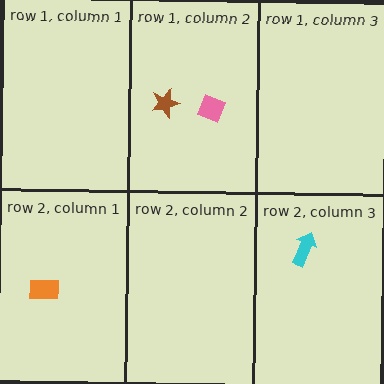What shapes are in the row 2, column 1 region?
The orange rectangle.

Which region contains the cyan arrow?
The row 2, column 3 region.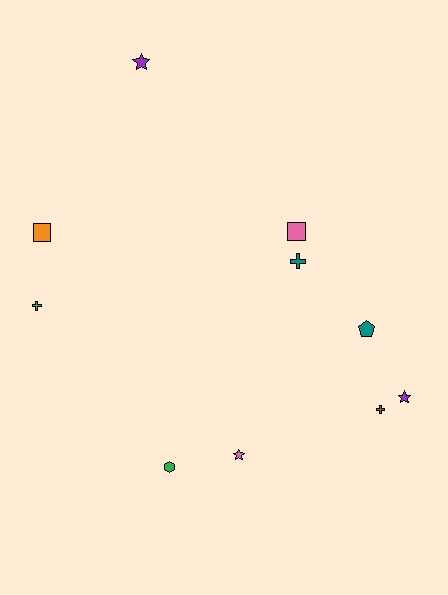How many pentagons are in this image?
There is 1 pentagon.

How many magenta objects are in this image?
There are no magenta objects.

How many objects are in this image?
There are 10 objects.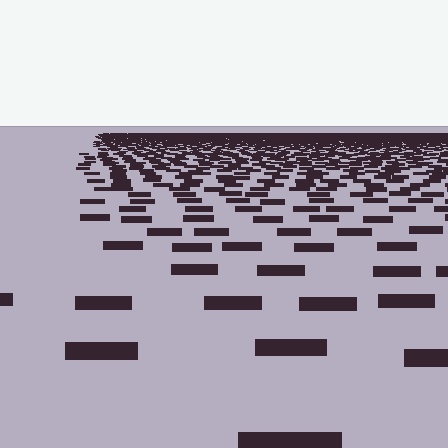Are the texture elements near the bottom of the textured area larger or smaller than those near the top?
Larger. Near the bottom, elements are closer to the viewer and appear at a bigger on-screen size.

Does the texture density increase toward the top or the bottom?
Density increases toward the top.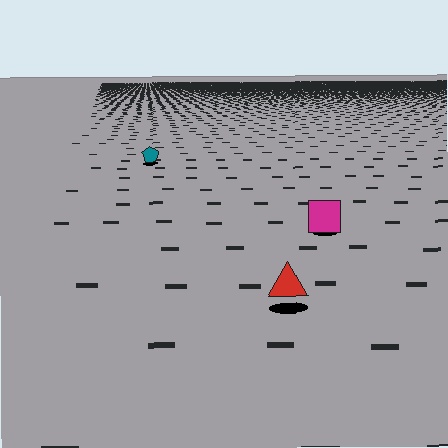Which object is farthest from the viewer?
The teal pentagon is farthest from the viewer. It appears smaller and the ground texture around it is denser.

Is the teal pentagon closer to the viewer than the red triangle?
No. The red triangle is closer — you can tell from the texture gradient: the ground texture is coarser near it.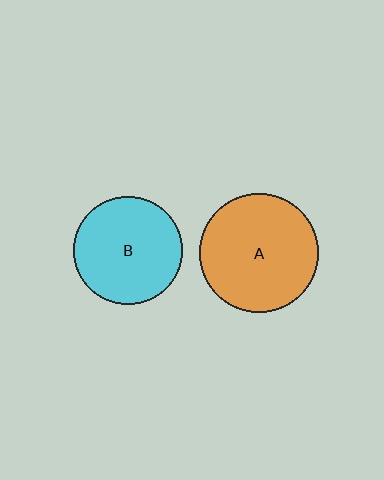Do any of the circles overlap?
No, none of the circles overlap.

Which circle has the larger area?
Circle A (orange).